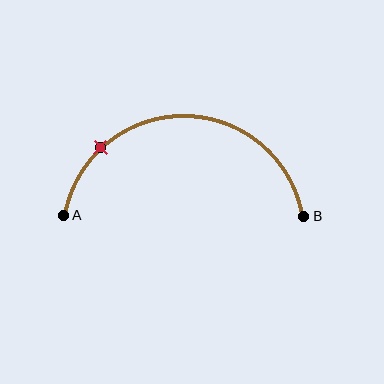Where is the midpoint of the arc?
The arc midpoint is the point on the curve farthest from the straight line joining A and B. It sits above that line.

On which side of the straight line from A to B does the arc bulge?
The arc bulges above the straight line connecting A and B.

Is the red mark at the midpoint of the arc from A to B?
No. The red mark lies on the arc but is closer to endpoint A. The arc midpoint would be at the point on the curve equidistant along the arc from both A and B.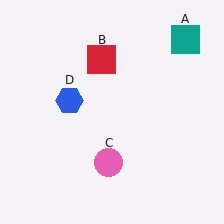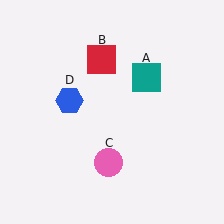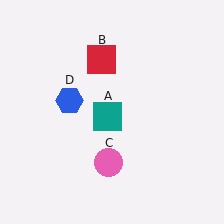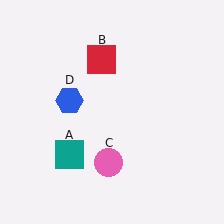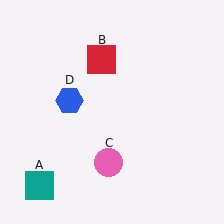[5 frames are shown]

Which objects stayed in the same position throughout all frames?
Red square (object B) and pink circle (object C) and blue hexagon (object D) remained stationary.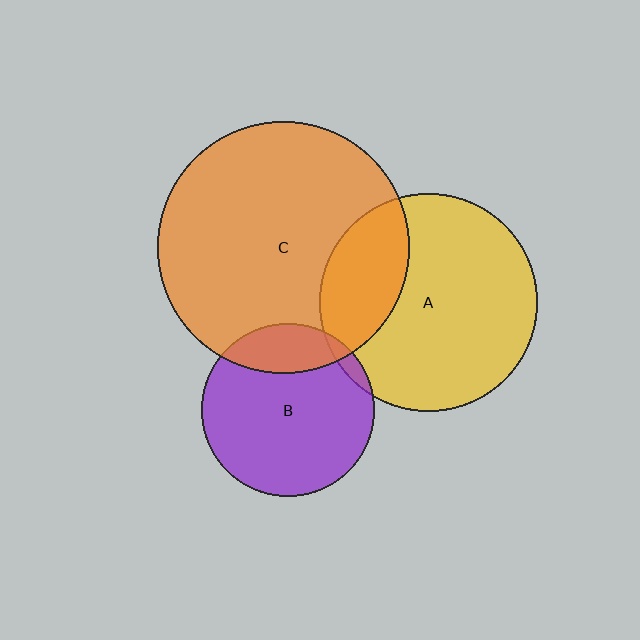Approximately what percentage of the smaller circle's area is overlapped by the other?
Approximately 25%.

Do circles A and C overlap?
Yes.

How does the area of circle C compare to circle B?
Approximately 2.1 times.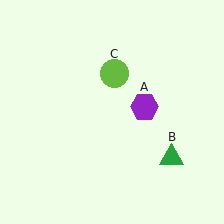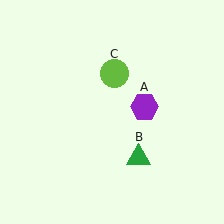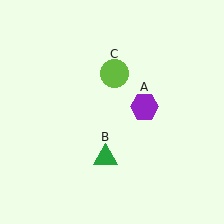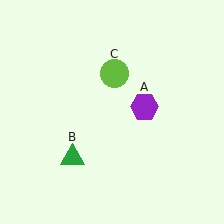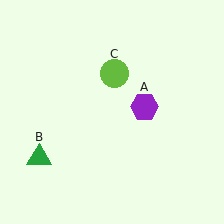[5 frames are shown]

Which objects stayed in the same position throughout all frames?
Purple hexagon (object A) and lime circle (object C) remained stationary.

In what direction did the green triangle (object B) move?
The green triangle (object B) moved left.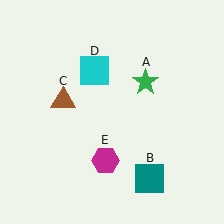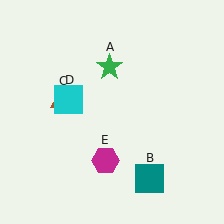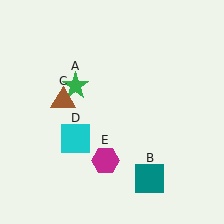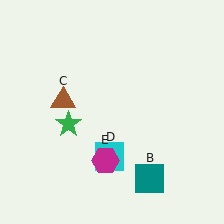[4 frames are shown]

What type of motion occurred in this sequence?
The green star (object A), cyan square (object D) rotated counterclockwise around the center of the scene.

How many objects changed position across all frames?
2 objects changed position: green star (object A), cyan square (object D).